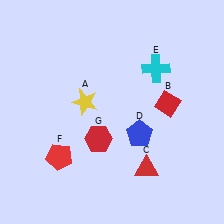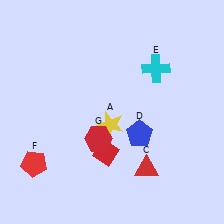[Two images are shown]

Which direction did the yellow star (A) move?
The yellow star (A) moved right.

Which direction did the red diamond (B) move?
The red diamond (B) moved left.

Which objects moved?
The objects that moved are: the yellow star (A), the red diamond (B), the red pentagon (F).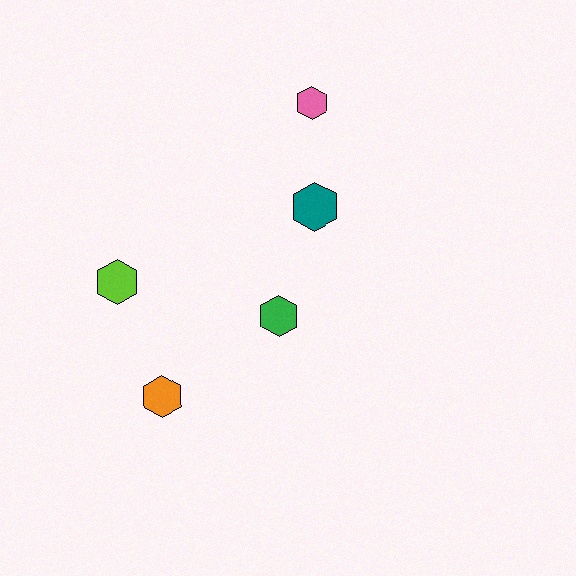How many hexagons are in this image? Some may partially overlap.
There are 5 hexagons.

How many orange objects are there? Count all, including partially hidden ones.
There is 1 orange object.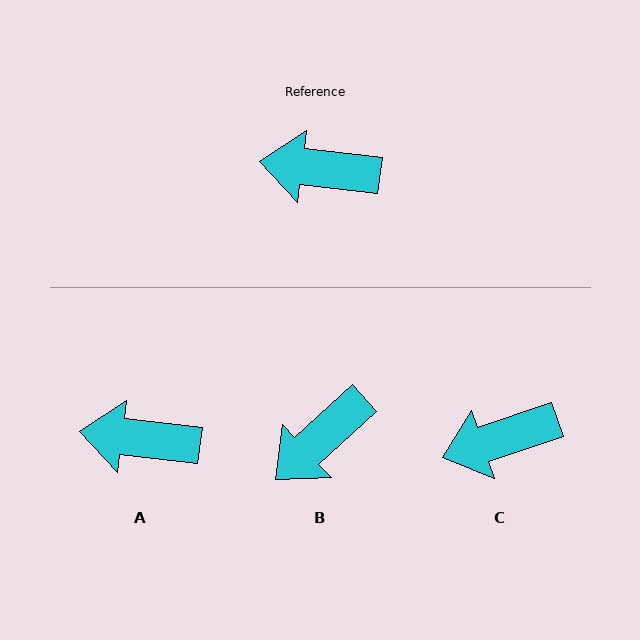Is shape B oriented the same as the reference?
No, it is off by about 49 degrees.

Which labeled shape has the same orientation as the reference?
A.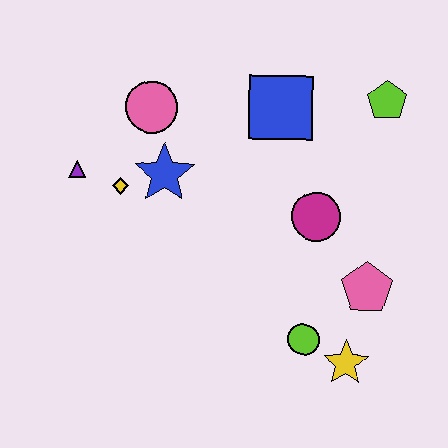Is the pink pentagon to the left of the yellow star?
No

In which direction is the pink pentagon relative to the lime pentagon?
The pink pentagon is below the lime pentagon.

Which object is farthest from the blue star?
The yellow star is farthest from the blue star.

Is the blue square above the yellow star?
Yes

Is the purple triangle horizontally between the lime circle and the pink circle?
No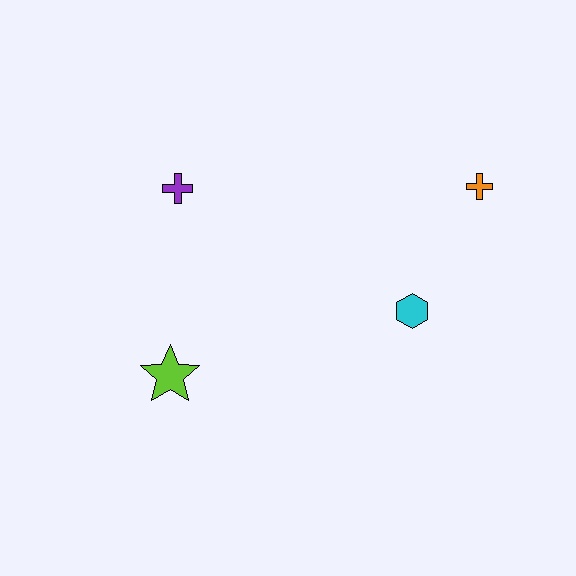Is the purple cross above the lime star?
Yes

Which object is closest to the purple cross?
The lime star is closest to the purple cross.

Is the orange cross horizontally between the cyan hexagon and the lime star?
No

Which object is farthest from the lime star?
The orange cross is farthest from the lime star.